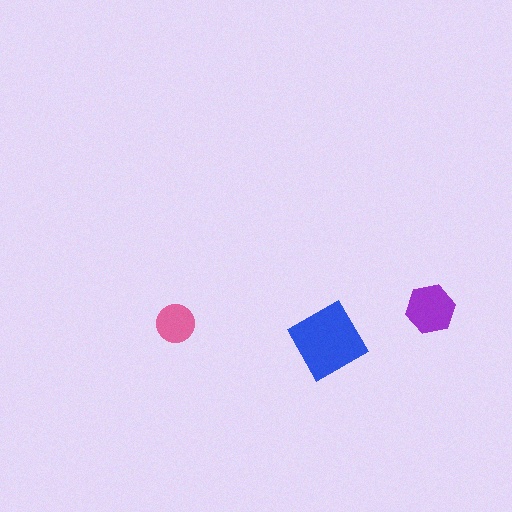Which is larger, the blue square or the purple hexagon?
The blue square.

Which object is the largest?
The blue square.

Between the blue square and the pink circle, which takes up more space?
The blue square.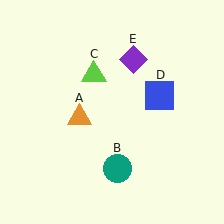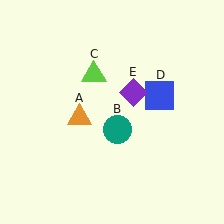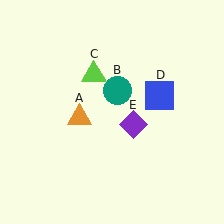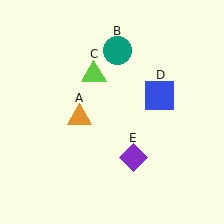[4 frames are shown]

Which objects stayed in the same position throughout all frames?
Orange triangle (object A) and lime triangle (object C) and blue square (object D) remained stationary.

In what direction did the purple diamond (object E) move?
The purple diamond (object E) moved down.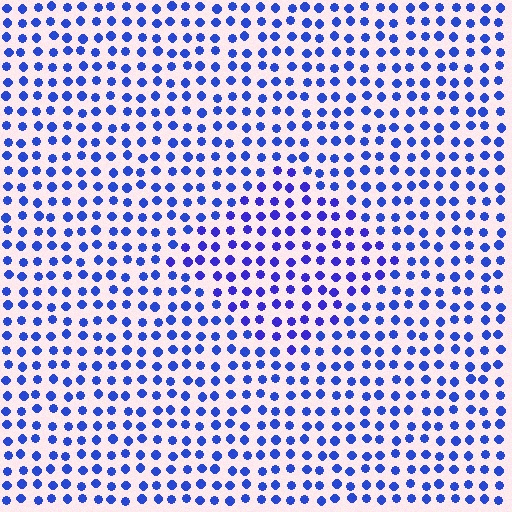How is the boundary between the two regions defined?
The boundary is defined purely by a slight shift in hue (about 17 degrees). Spacing, size, and orientation are identical on both sides.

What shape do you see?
I see a diamond.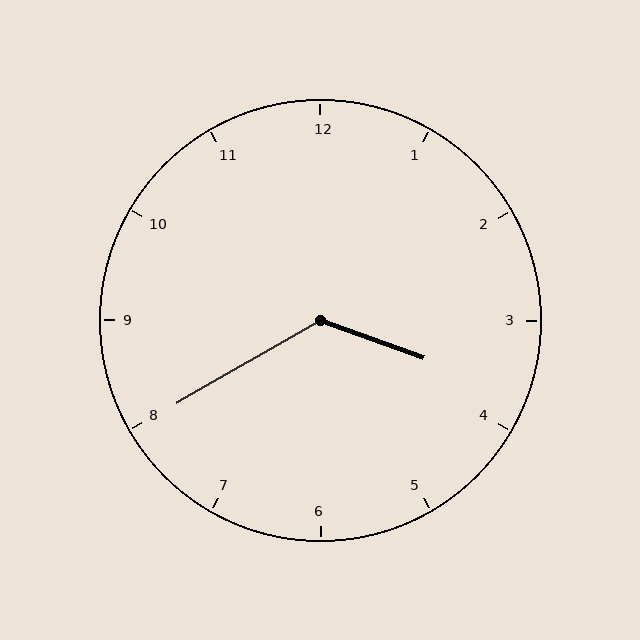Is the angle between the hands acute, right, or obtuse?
It is obtuse.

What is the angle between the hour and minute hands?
Approximately 130 degrees.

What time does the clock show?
3:40.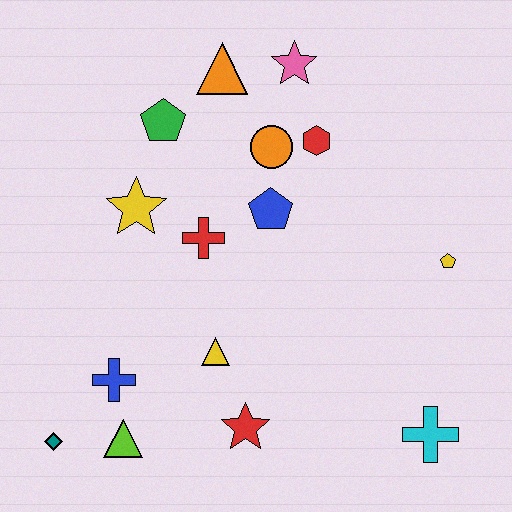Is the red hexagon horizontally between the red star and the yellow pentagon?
Yes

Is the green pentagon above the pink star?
No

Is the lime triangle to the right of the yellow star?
No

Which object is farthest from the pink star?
The teal diamond is farthest from the pink star.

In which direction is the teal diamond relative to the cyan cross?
The teal diamond is to the left of the cyan cross.